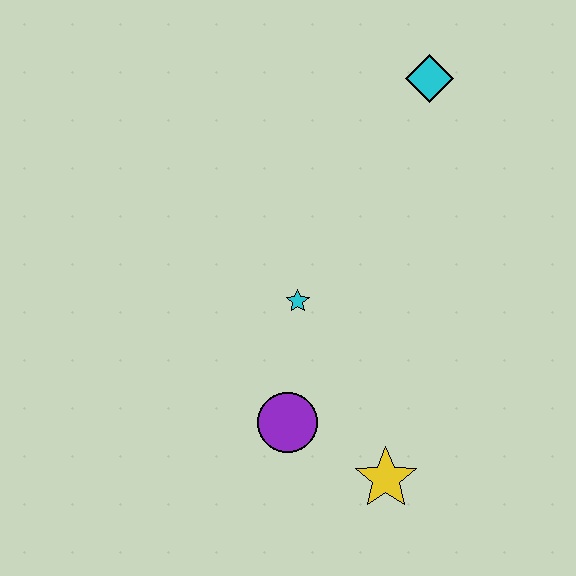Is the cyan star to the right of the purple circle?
Yes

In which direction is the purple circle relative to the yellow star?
The purple circle is to the left of the yellow star.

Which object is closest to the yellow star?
The purple circle is closest to the yellow star.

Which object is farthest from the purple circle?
The cyan diamond is farthest from the purple circle.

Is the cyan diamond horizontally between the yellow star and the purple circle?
No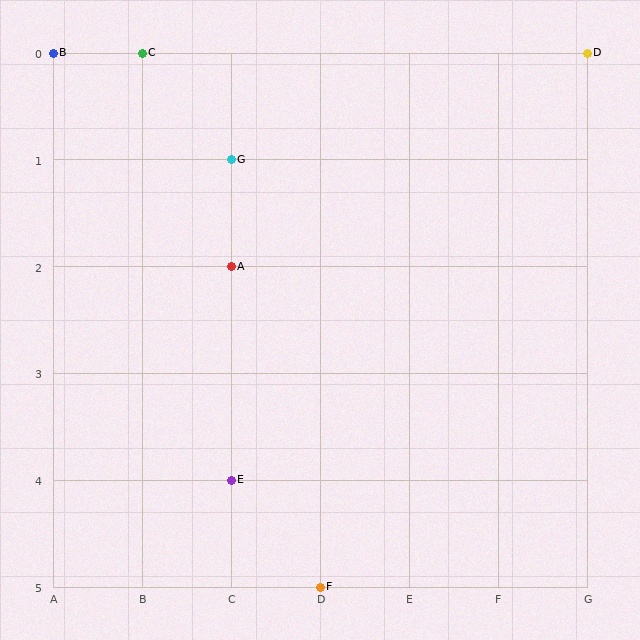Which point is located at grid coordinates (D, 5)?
Point F is at (D, 5).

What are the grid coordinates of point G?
Point G is at grid coordinates (C, 1).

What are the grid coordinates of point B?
Point B is at grid coordinates (A, 0).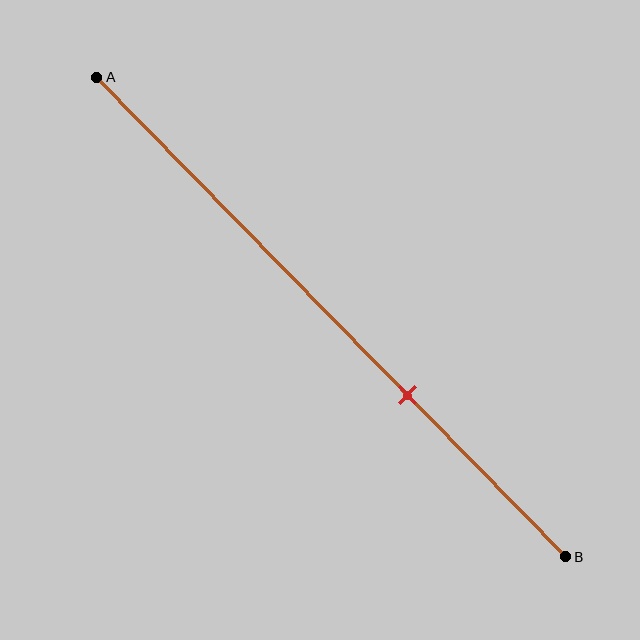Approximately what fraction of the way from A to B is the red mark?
The red mark is approximately 65% of the way from A to B.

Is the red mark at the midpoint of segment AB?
No, the mark is at about 65% from A, not at the 50% midpoint.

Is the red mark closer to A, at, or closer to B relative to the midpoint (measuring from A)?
The red mark is closer to point B than the midpoint of segment AB.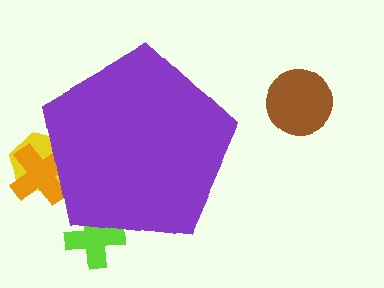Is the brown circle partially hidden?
No, the brown circle is fully visible.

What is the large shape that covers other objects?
A purple pentagon.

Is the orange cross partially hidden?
Yes, the orange cross is partially hidden behind the purple pentagon.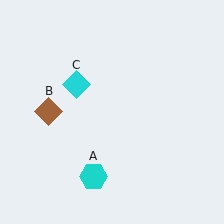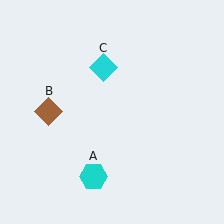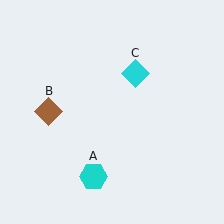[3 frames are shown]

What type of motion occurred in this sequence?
The cyan diamond (object C) rotated clockwise around the center of the scene.